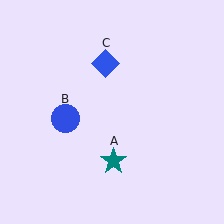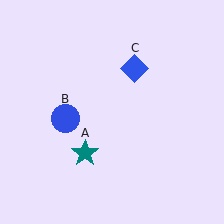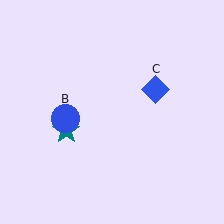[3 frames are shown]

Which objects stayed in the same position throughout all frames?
Blue circle (object B) remained stationary.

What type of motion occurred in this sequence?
The teal star (object A), blue diamond (object C) rotated clockwise around the center of the scene.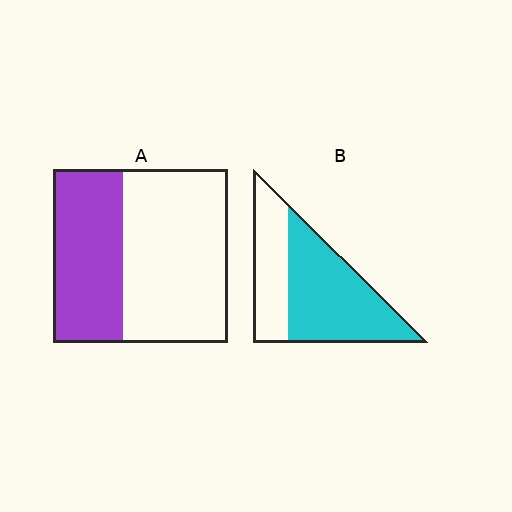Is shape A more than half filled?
No.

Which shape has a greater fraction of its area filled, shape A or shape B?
Shape B.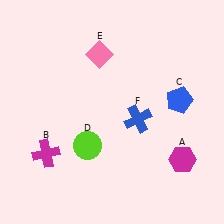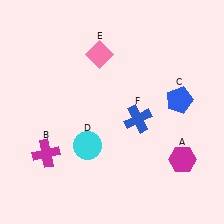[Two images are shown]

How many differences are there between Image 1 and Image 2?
There is 1 difference between the two images.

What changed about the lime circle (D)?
In Image 1, D is lime. In Image 2, it changed to cyan.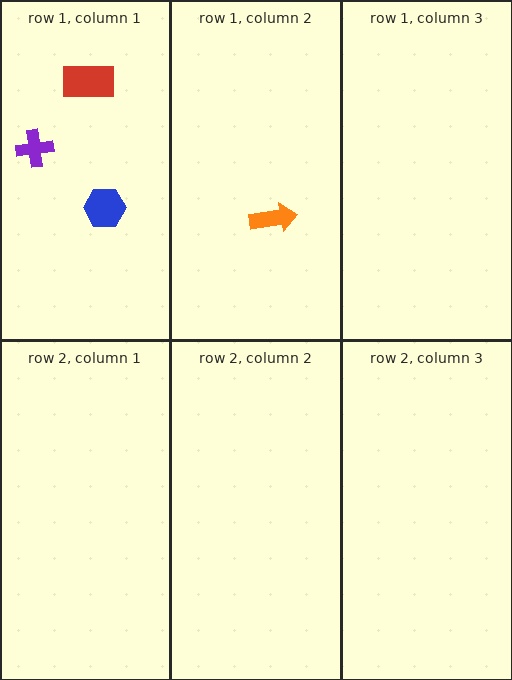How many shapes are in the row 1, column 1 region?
3.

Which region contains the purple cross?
The row 1, column 1 region.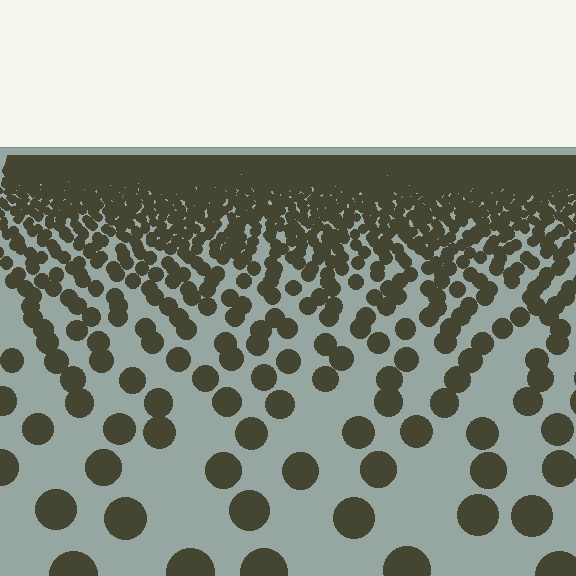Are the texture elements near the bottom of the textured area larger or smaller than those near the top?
Larger. Near the bottom, elements are closer to the viewer and appear at a bigger on-screen size.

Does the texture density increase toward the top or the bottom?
Density increases toward the top.